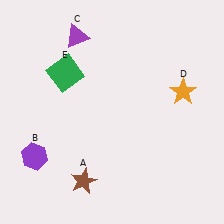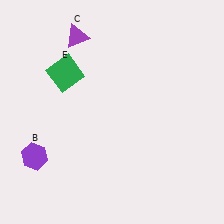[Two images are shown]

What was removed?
The brown star (A), the orange star (D) were removed in Image 2.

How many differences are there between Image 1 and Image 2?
There are 2 differences between the two images.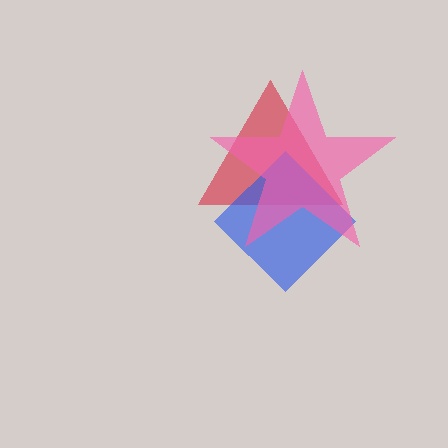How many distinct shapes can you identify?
There are 3 distinct shapes: a red triangle, a blue diamond, a pink star.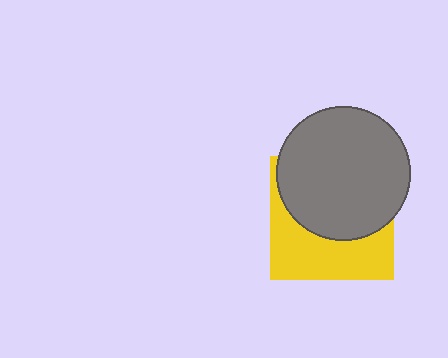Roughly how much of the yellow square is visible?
A small part of it is visible (roughly 43%).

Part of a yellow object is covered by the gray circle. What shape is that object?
It is a square.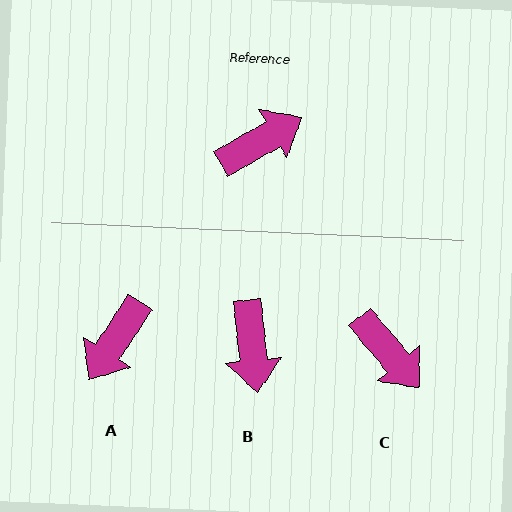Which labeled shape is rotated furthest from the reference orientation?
A, about 153 degrees away.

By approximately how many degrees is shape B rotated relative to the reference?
Approximately 113 degrees clockwise.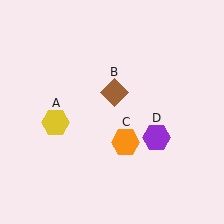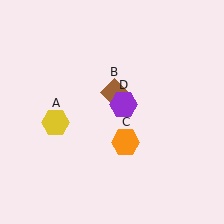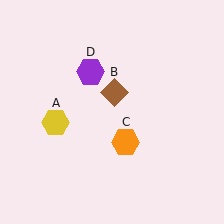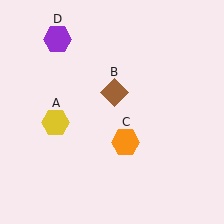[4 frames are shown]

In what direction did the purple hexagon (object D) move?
The purple hexagon (object D) moved up and to the left.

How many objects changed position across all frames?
1 object changed position: purple hexagon (object D).